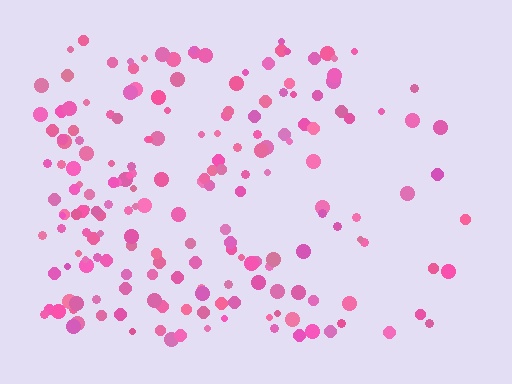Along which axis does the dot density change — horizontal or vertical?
Horizontal.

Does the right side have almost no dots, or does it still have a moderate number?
Still a moderate number, just noticeably fewer than the left.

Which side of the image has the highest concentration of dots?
The left.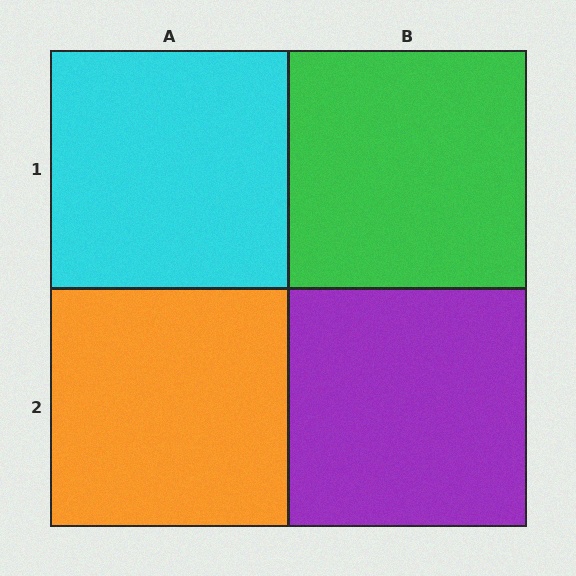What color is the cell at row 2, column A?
Orange.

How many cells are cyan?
1 cell is cyan.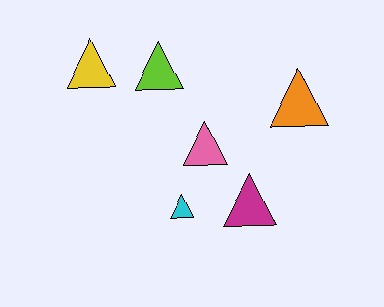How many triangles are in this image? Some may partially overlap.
There are 6 triangles.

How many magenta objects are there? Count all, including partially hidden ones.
There is 1 magenta object.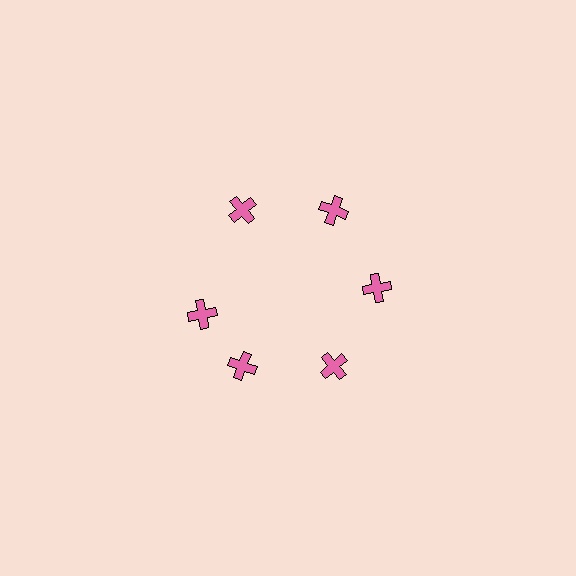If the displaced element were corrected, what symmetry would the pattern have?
It would have 6-fold rotational symmetry — the pattern would map onto itself every 60 degrees.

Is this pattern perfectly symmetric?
No. The 6 pink crosses are arranged in a ring, but one element near the 9 o'clock position is rotated out of alignment along the ring, breaking the 6-fold rotational symmetry.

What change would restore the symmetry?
The symmetry would be restored by rotating it back into even spacing with its neighbors so that all 6 crosses sit at equal angles and equal distance from the center.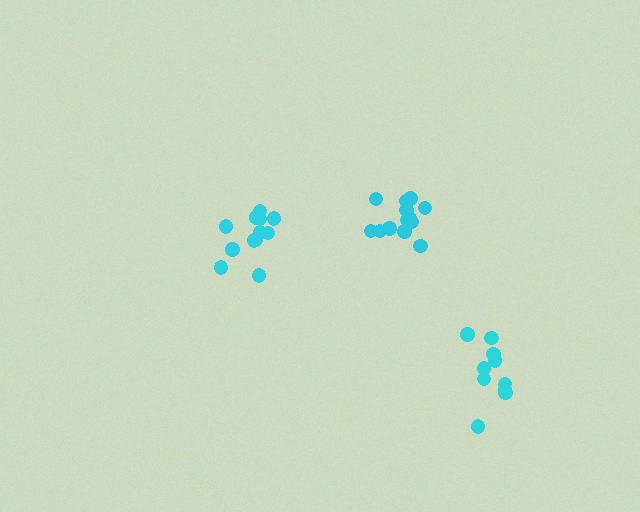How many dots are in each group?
Group 1: 12 dots, Group 2: 13 dots, Group 3: 10 dots (35 total).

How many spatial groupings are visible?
There are 3 spatial groupings.